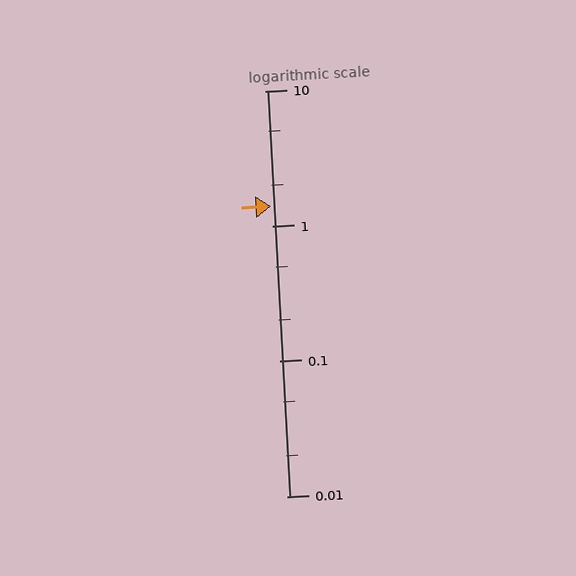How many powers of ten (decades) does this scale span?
The scale spans 3 decades, from 0.01 to 10.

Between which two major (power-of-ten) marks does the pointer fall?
The pointer is between 1 and 10.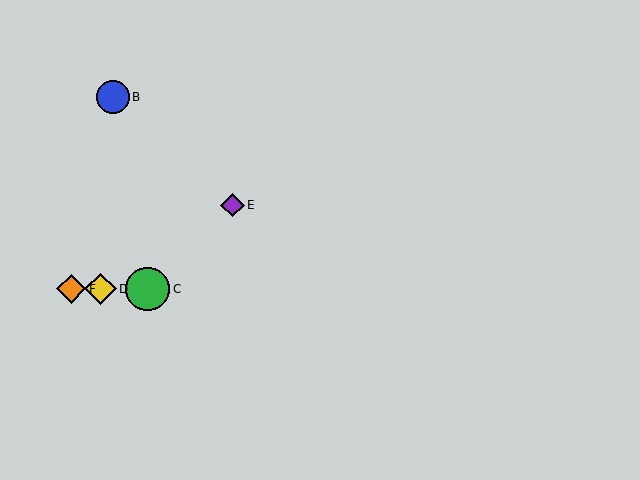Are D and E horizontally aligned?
No, D is at y≈289 and E is at y≈205.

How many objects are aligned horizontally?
4 objects (A, C, D, F) are aligned horizontally.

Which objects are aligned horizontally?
Objects A, C, D, F are aligned horizontally.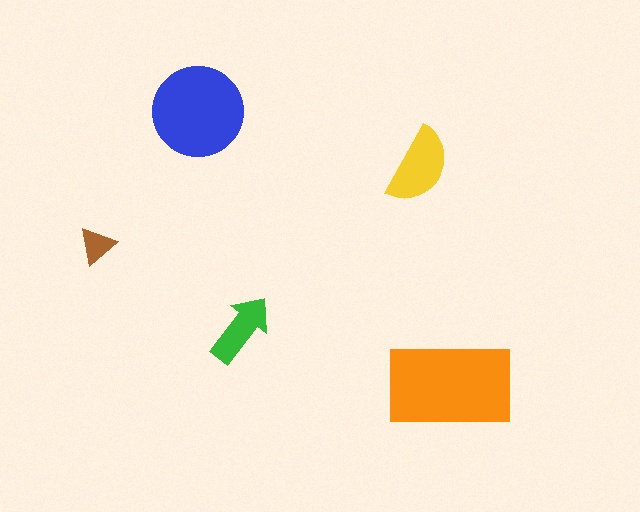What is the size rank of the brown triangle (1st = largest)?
5th.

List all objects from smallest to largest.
The brown triangle, the green arrow, the yellow semicircle, the blue circle, the orange rectangle.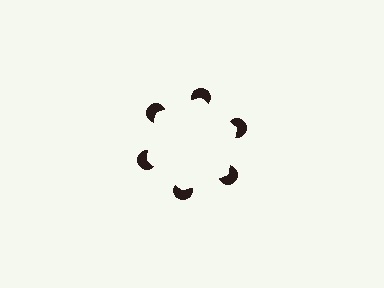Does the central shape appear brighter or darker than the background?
It typically appears slightly brighter than the background, even though no actual brightness change is drawn.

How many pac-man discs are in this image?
There are 6 — one at each vertex of the illusory hexagon.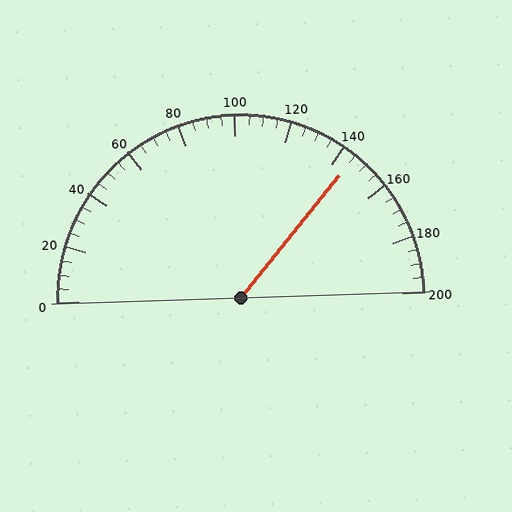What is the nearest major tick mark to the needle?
The nearest major tick mark is 140.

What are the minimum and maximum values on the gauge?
The gauge ranges from 0 to 200.